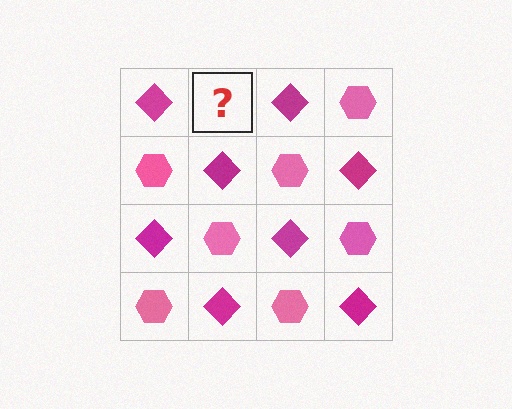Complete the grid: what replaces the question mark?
The question mark should be replaced with a pink hexagon.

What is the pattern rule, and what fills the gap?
The rule is that it alternates magenta diamond and pink hexagon in a checkerboard pattern. The gap should be filled with a pink hexagon.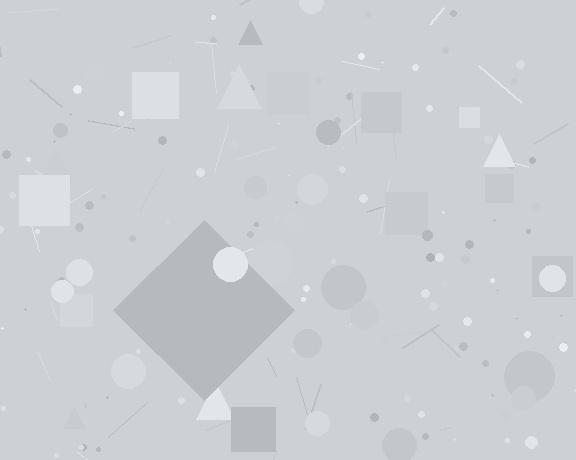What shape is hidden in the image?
A diamond is hidden in the image.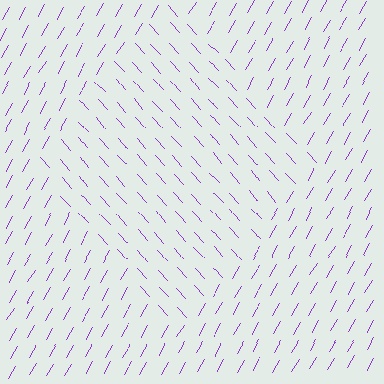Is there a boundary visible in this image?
Yes, there is a texture boundary formed by a change in line orientation.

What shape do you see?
I see a diamond.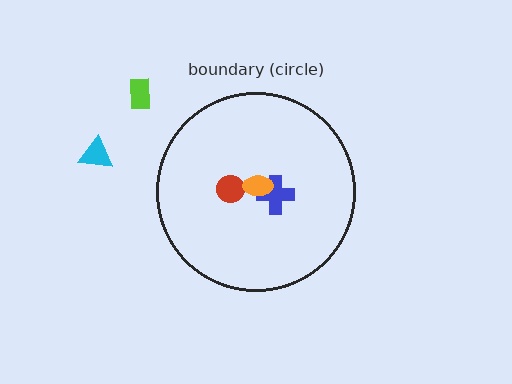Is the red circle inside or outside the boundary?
Inside.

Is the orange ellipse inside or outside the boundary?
Inside.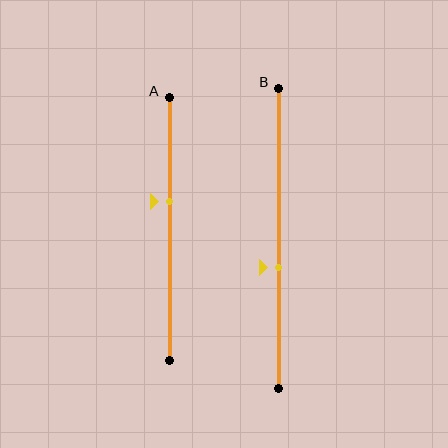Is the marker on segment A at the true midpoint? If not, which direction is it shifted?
No, the marker on segment A is shifted upward by about 10% of the segment length.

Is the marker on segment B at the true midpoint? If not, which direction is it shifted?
No, the marker on segment B is shifted downward by about 10% of the segment length.